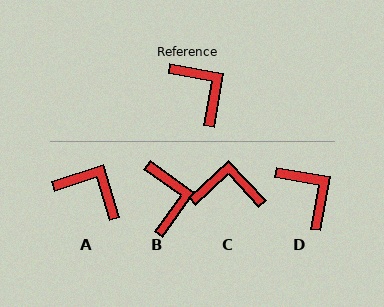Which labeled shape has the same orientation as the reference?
D.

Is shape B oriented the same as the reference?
No, it is off by about 25 degrees.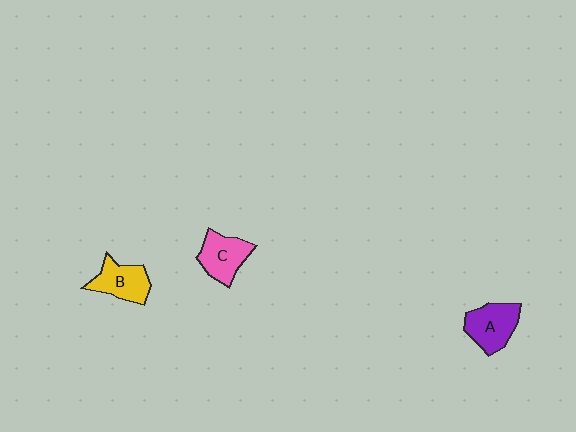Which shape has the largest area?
Shape A (purple).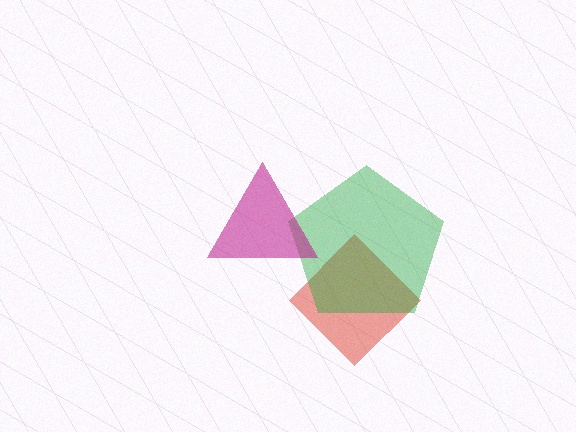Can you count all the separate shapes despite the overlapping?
Yes, there are 3 separate shapes.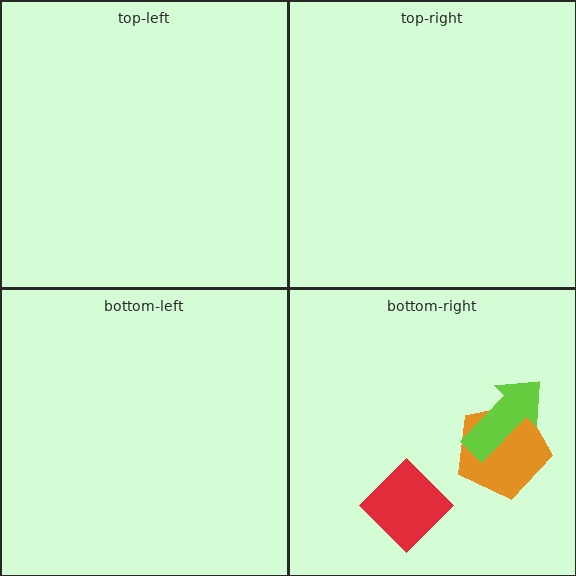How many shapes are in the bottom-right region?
3.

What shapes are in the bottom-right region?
The orange pentagon, the lime arrow, the red diamond.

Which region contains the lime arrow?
The bottom-right region.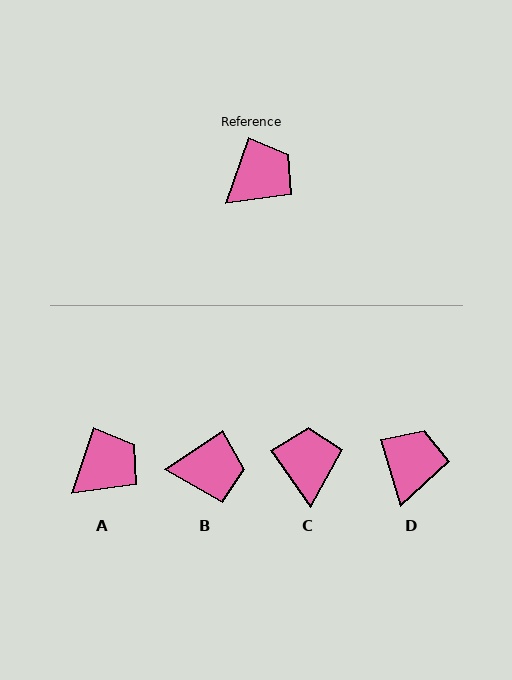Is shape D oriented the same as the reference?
No, it is off by about 35 degrees.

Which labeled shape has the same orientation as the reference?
A.